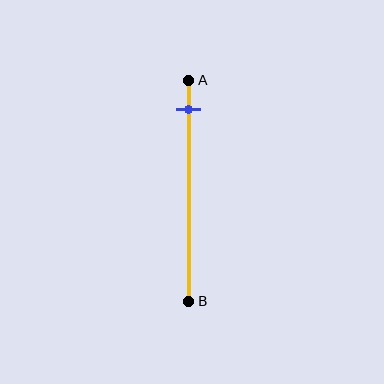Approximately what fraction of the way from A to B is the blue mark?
The blue mark is approximately 15% of the way from A to B.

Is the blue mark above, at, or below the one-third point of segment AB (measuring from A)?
The blue mark is above the one-third point of segment AB.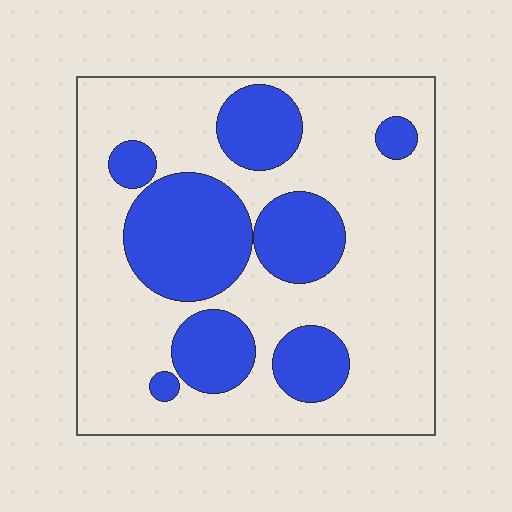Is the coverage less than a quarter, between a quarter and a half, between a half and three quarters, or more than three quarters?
Between a quarter and a half.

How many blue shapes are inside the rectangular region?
8.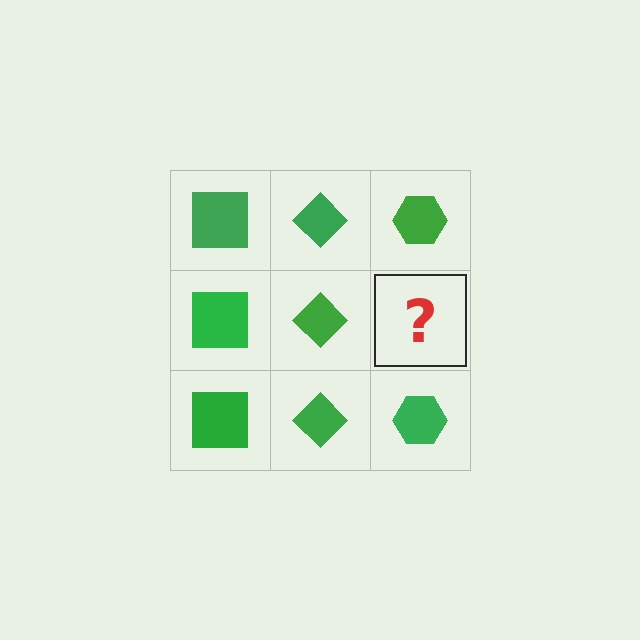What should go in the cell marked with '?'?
The missing cell should contain a green hexagon.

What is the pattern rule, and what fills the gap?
The rule is that each column has a consistent shape. The gap should be filled with a green hexagon.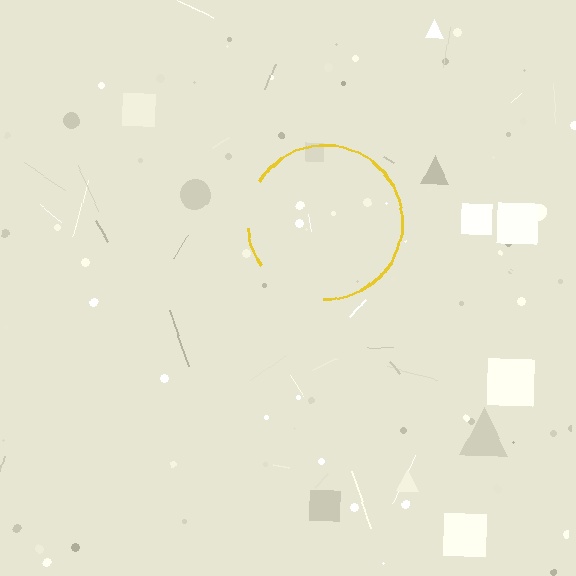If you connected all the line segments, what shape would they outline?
They would outline a circle.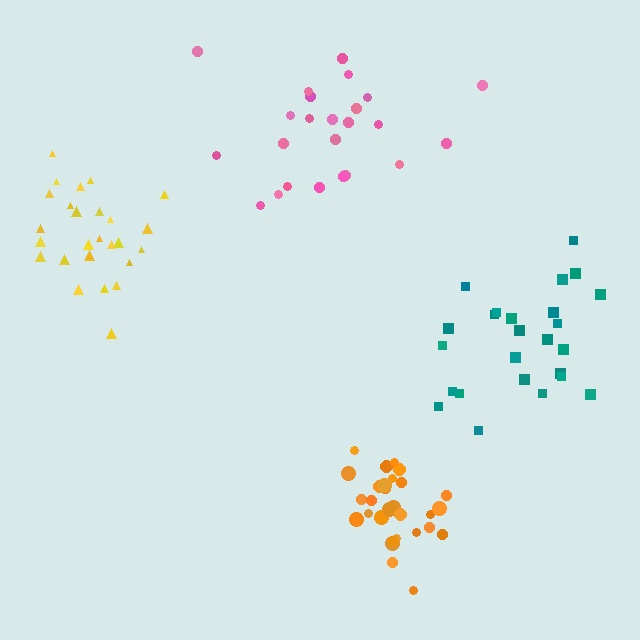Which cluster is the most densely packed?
Orange.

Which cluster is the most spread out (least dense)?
Pink.